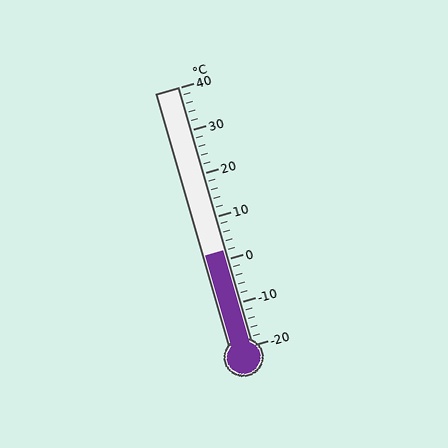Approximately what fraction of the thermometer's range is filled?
The thermometer is filled to approximately 35% of its range.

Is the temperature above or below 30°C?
The temperature is below 30°C.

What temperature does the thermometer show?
The thermometer shows approximately 2°C.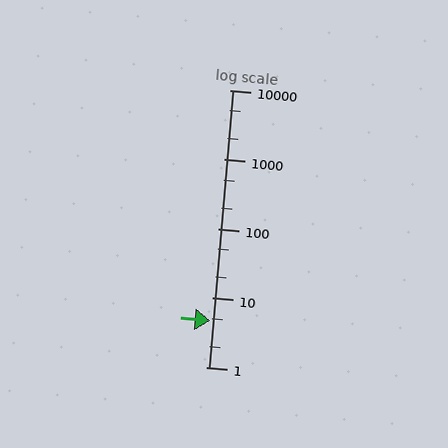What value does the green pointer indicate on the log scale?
The pointer indicates approximately 4.7.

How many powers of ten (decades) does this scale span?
The scale spans 4 decades, from 1 to 10000.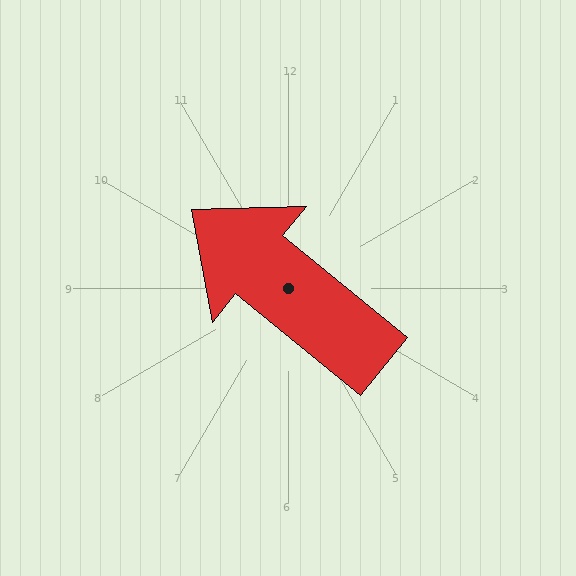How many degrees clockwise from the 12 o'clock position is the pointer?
Approximately 309 degrees.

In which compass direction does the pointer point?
Northwest.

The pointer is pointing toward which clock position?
Roughly 10 o'clock.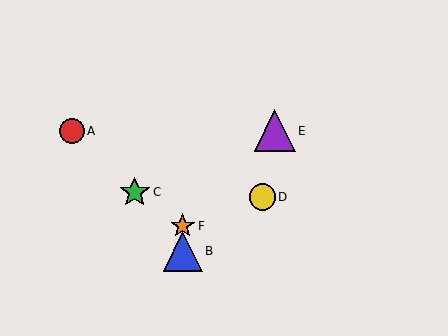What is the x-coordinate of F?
Object F is at x≈183.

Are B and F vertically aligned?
Yes, both are at x≈183.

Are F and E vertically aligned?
No, F is at x≈183 and E is at x≈275.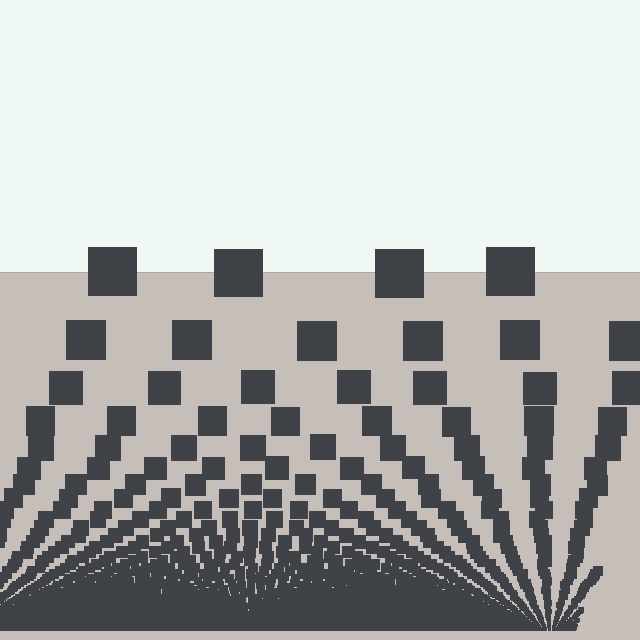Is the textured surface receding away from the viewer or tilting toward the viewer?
The surface appears to tilt toward the viewer. Texture elements get larger and sparser toward the top.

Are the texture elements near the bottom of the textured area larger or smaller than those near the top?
Smaller. The gradient is inverted — elements near the bottom are smaller and denser.